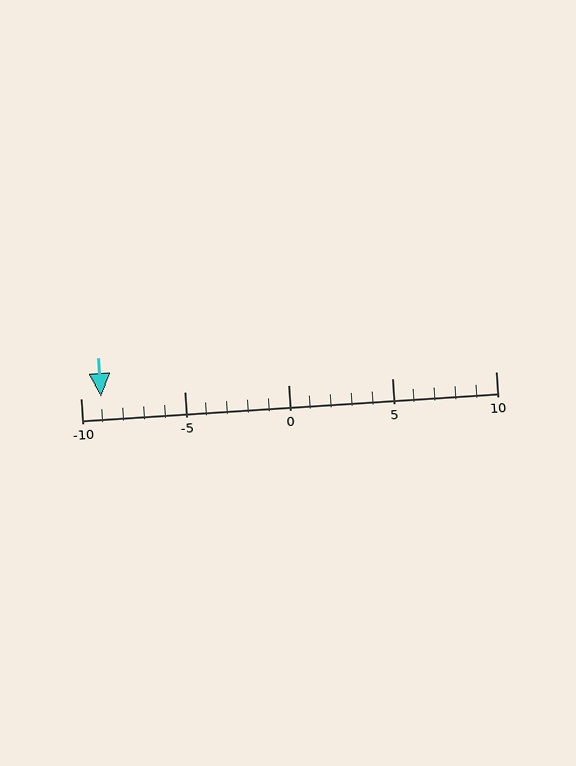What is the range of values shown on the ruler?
The ruler shows values from -10 to 10.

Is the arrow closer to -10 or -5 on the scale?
The arrow is closer to -10.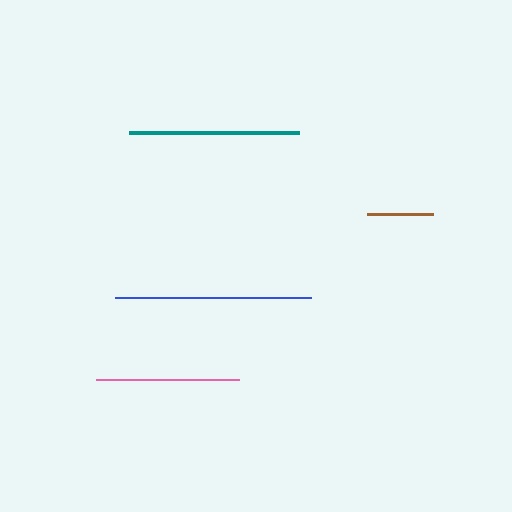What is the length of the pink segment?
The pink segment is approximately 144 pixels long.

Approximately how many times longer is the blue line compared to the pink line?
The blue line is approximately 1.4 times the length of the pink line.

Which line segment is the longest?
The blue line is the longest at approximately 196 pixels.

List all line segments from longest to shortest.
From longest to shortest: blue, teal, pink, brown.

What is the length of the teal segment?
The teal segment is approximately 169 pixels long.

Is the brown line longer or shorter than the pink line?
The pink line is longer than the brown line.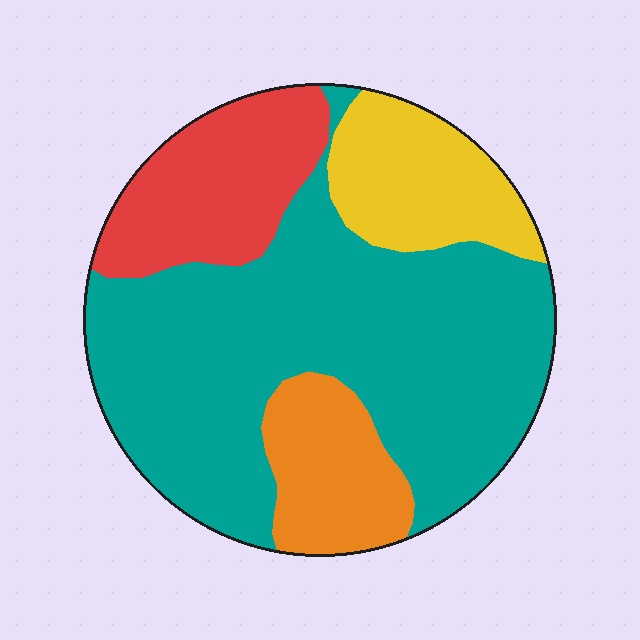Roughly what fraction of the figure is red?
Red takes up less than a quarter of the figure.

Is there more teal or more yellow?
Teal.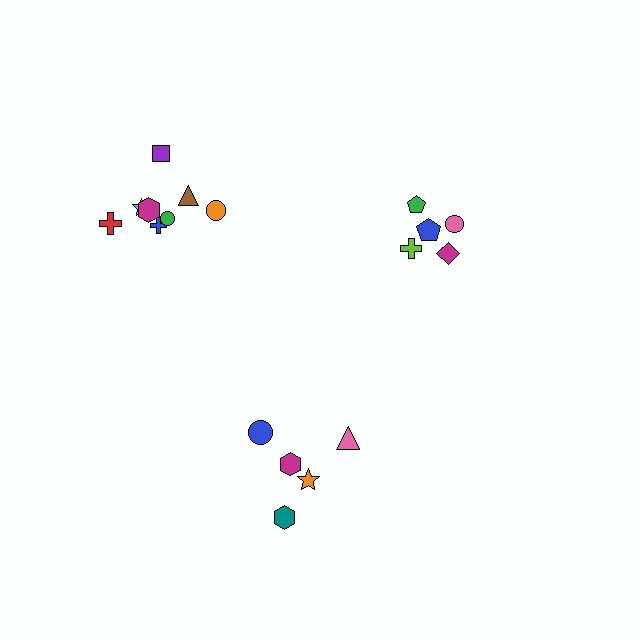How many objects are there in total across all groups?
There are 18 objects.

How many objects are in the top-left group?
There are 8 objects.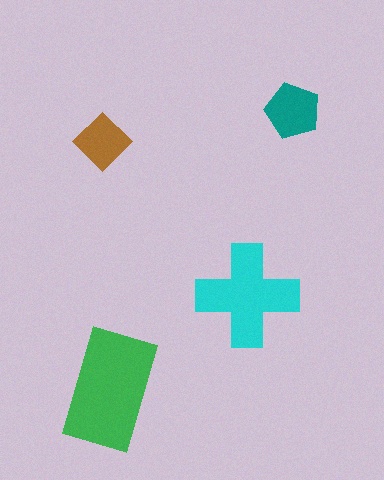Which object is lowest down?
The green rectangle is bottommost.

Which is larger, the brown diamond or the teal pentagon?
The teal pentagon.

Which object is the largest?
The green rectangle.